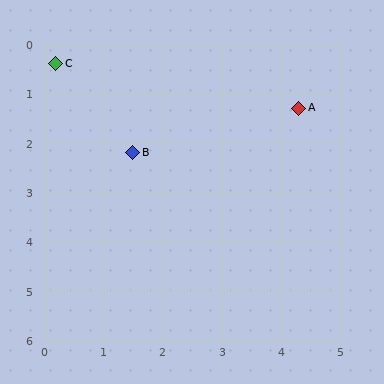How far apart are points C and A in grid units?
Points C and A are about 4.2 grid units apart.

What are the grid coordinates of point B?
Point B is at approximately (1.5, 2.2).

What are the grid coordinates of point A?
Point A is at approximately (4.3, 1.3).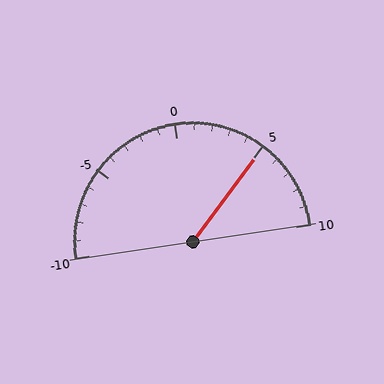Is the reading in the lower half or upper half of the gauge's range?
The reading is in the upper half of the range (-10 to 10).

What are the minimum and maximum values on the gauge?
The gauge ranges from -10 to 10.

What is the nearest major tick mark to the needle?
The nearest major tick mark is 5.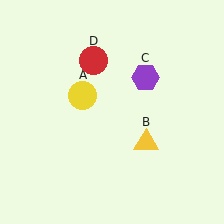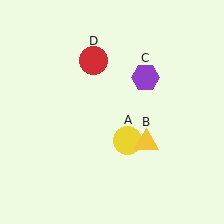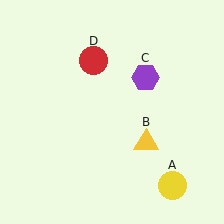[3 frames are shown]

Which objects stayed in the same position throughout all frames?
Yellow triangle (object B) and purple hexagon (object C) and red circle (object D) remained stationary.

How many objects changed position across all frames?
1 object changed position: yellow circle (object A).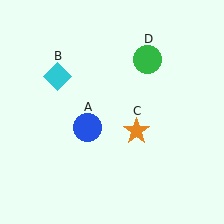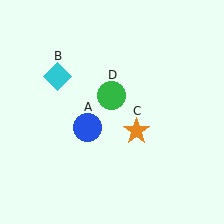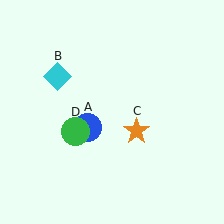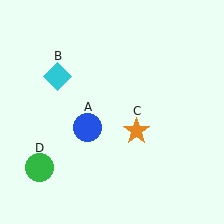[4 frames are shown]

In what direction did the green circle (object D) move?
The green circle (object D) moved down and to the left.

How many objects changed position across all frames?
1 object changed position: green circle (object D).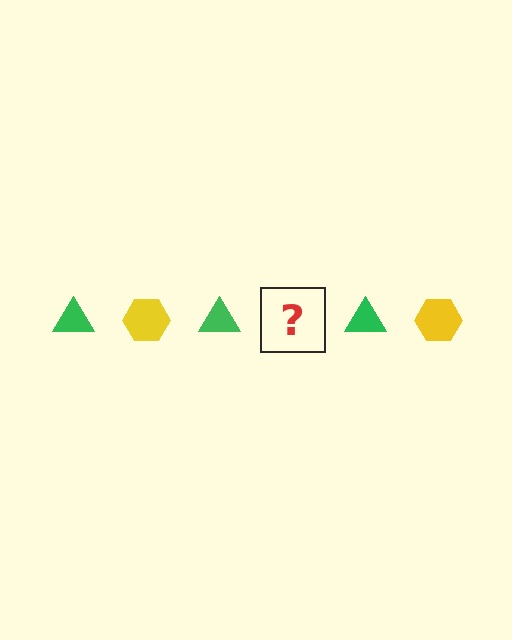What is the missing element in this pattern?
The missing element is a yellow hexagon.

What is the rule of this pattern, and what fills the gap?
The rule is that the pattern alternates between green triangle and yellow hexagon. The gap should be filled with a yellow hexagon.